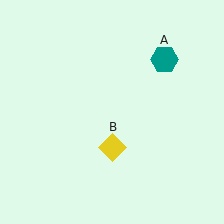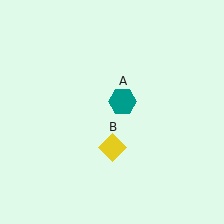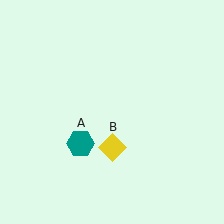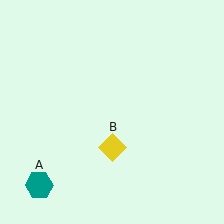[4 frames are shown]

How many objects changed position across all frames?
1 object changed position: teal hexagon (object A).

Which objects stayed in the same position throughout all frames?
Yellow diamond (object B) remained stationary.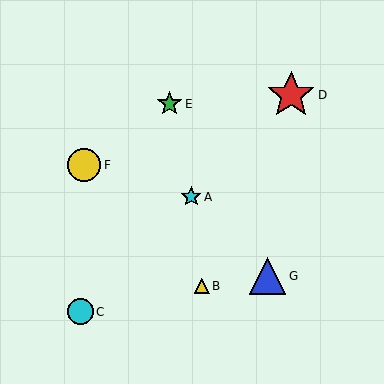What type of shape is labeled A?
Shape A is a cyan star.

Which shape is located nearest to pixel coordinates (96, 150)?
The yellow circle (labeled F) at (84, 165) is nearest to that location.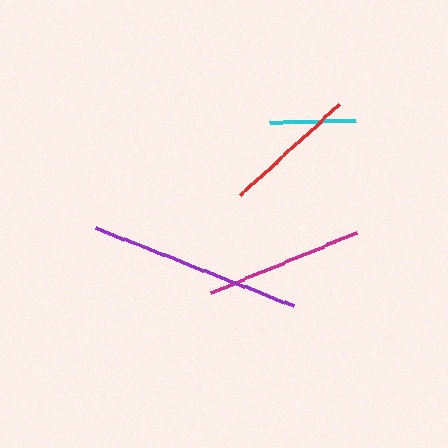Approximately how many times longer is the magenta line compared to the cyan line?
The magenta line is approximately 1.8 times the length of the cyan line.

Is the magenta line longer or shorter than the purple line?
The purple line is longer than the magenta line.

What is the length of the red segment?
The red segment is approximately 134 pixels long.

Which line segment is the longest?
The purple line is the longest at approximately 213 pixels.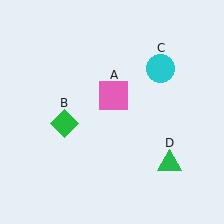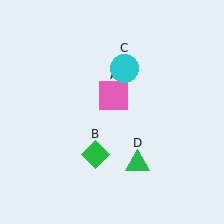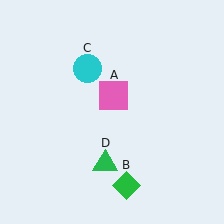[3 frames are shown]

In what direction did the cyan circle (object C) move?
The cyan circle (object C) moved left.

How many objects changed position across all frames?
3 objects changed position: green diamond (object B), cyan circle (object C), green triangle (object D).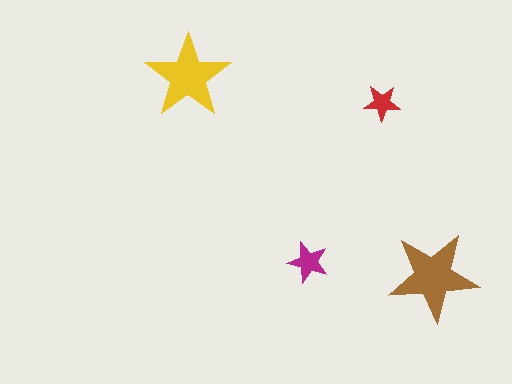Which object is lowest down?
The brown star is bottommost.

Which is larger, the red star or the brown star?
The brown one.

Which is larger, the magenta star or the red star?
The magenta one.